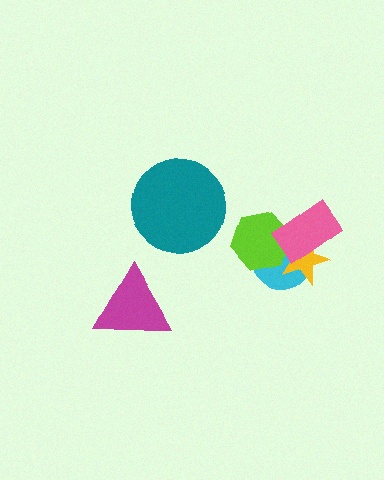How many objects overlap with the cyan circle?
3 objects overlap with the cyan circle.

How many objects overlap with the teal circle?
0 objects overlap with the teal circle.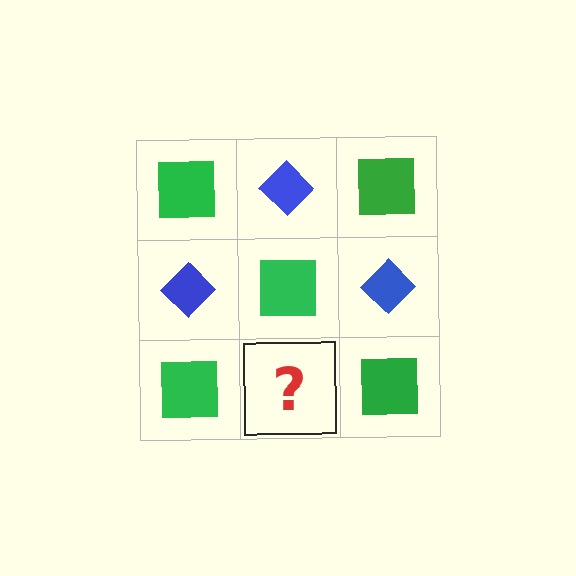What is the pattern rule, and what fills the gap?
The rule is that it alternates green square and blue diamond in a checkerboard pattern. The gap should be filled with a blue diamond.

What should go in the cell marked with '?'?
The missing cell should contain a blue diamond.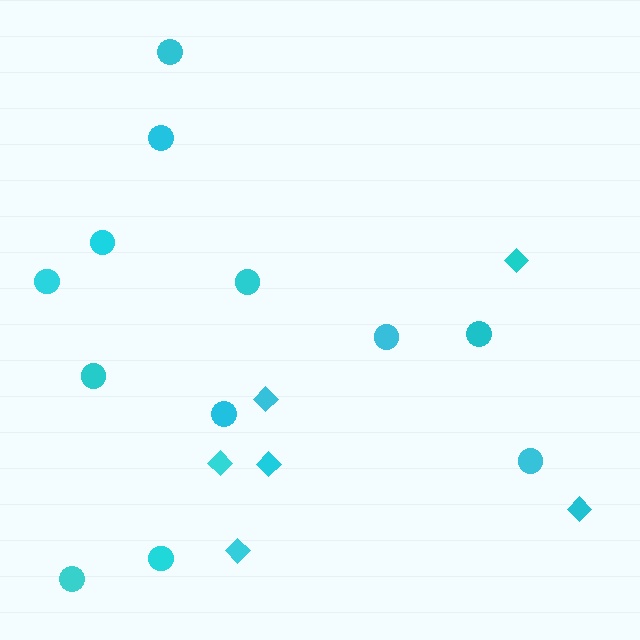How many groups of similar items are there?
There are 2 groups: one group of circles (12) and one group of diamonds (6).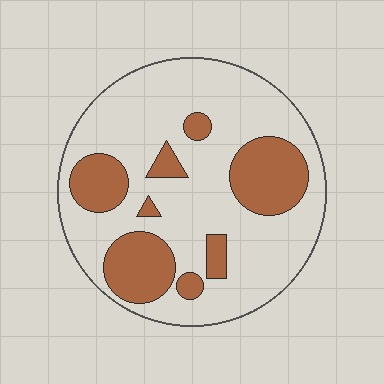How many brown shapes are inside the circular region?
8.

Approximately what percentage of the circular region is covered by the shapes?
Approximately 25%.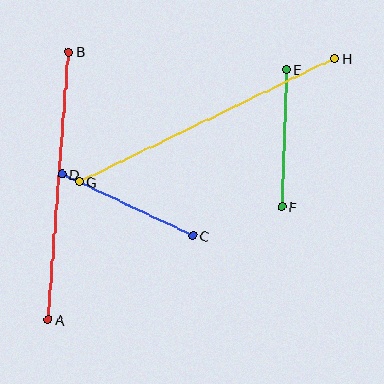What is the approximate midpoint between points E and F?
The midpoint is at approximately (284, 138) pixels.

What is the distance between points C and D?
The distance is approximately 145 pixels.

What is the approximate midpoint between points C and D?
The midpoint is at approximately (127, 205) pixels.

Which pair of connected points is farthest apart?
Points G and H are farthest apart.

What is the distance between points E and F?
The distance is approximately 138 pixels.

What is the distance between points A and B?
The distance is approximately 269 pixels.